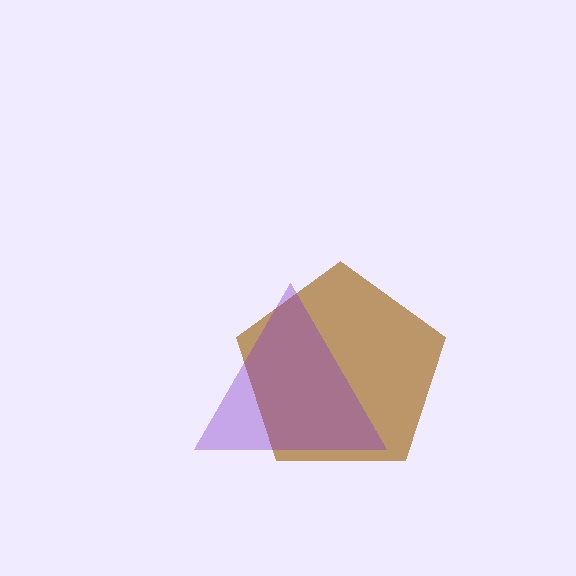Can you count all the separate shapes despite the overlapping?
Yes, there are 2 separate shapes.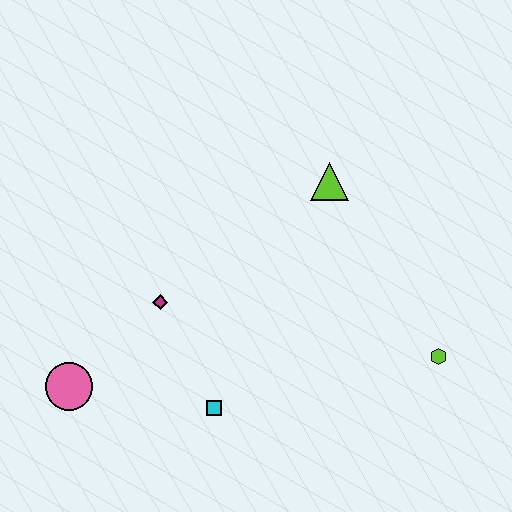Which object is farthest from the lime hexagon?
The pink circle is farthest from the lime hexagon.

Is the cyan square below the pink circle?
Yes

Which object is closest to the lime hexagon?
The lime triangle is closest to the lime hexagon.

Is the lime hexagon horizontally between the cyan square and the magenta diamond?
No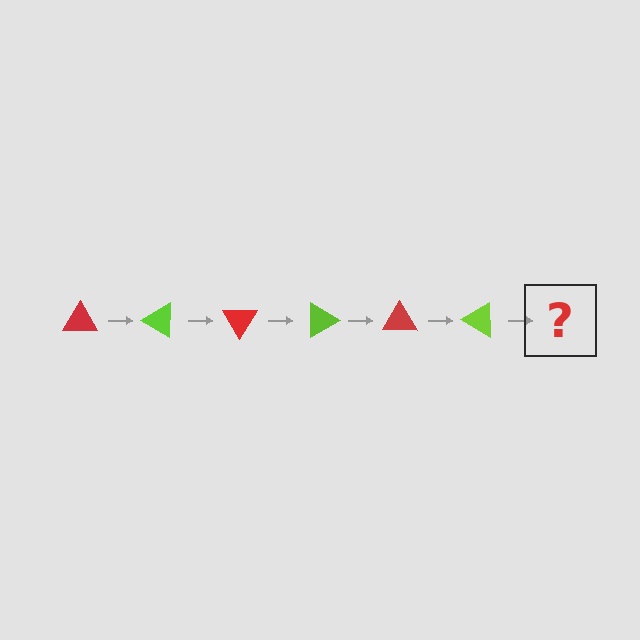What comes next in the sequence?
The next element should be a red triangle, rotated 180 degrees from the start.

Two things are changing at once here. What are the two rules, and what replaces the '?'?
The two rules are that it rotates 30 degrees each step and the color cycles through red and lime. The '?' should be a red triangle, rotated 180 degrees from the start.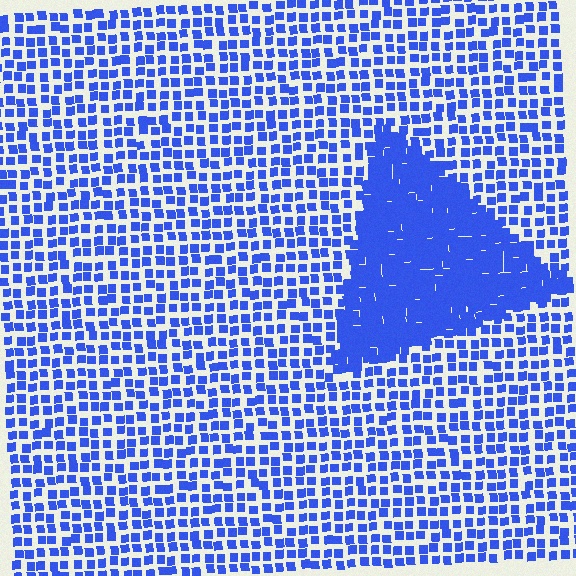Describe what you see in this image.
The image contains small blue elements arranged at two different densities. A triangle-shaped region is visible where the elements are more densely packed than the surrounding area.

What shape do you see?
I see a triangle.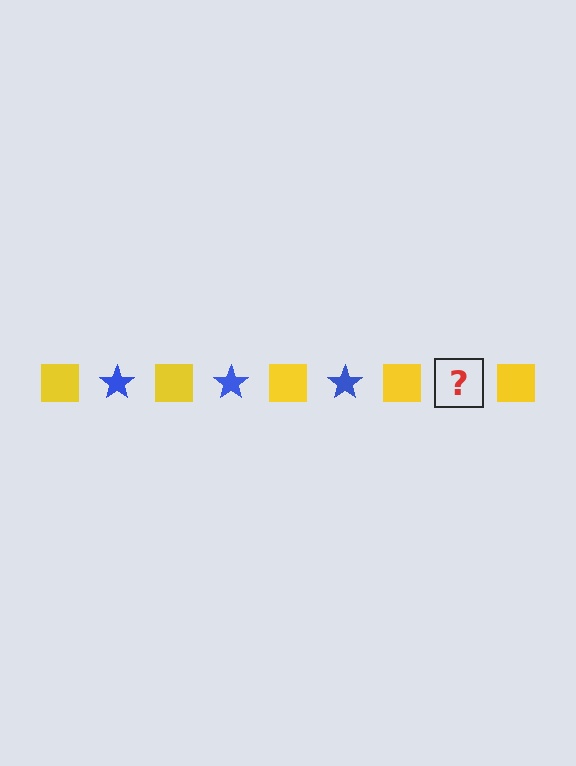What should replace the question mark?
The question mark should be replaced with a blue star.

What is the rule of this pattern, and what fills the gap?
The rule is that the pattern alternates between yellow square and blue star. The gap should be filled with a blue star.